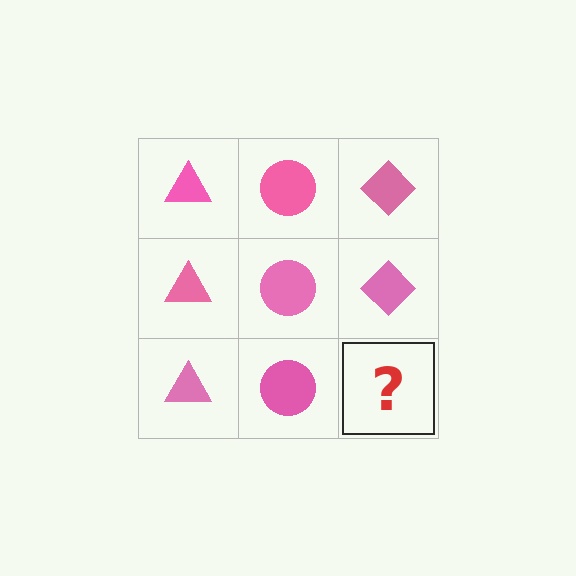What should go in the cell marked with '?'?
The missing cell should contain a pink diamond.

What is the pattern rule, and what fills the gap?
The rule is that each column has a consistent shape. The gap should be filled with a pink diamond.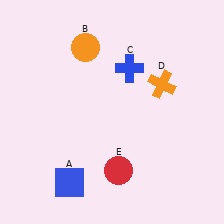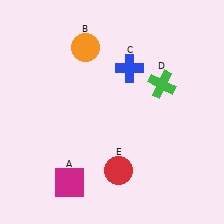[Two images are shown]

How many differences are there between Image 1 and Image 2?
There are 2 differences between the two images.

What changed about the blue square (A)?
In Image 1, A is blue. In Image 2, it changed to magenta.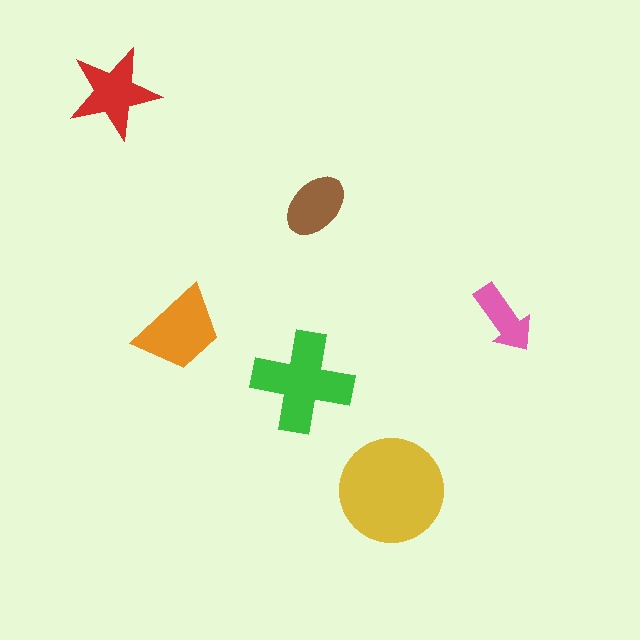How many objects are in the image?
There are 6 objects in the image.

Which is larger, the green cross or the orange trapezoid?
The green cross.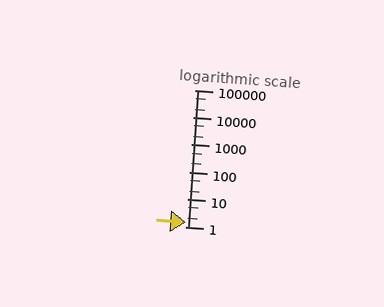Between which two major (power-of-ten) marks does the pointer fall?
The pointer is between 1 and 10.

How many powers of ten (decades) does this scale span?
The scale spans 5 decades, from 1 to 100000.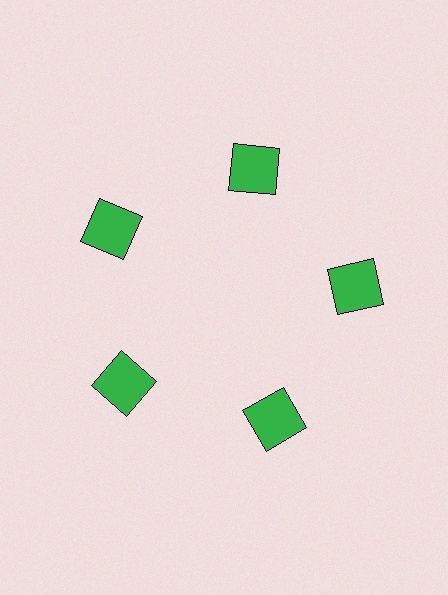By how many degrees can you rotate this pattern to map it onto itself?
The pattern maps onto itself every 72 degrees of rotation.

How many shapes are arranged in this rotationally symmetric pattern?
There are 5 shapes, arranged in 5 groups of 1.